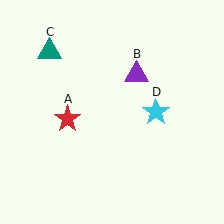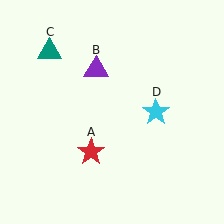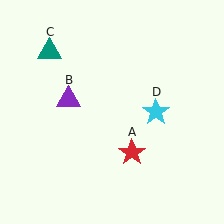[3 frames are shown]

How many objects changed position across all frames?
2 objects changed position: red star (object A), purple triangle (object B).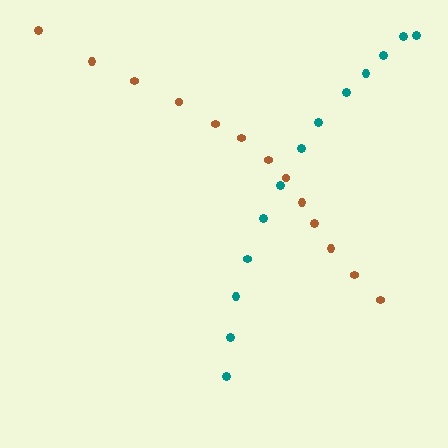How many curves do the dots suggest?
There are 2 distinct paths.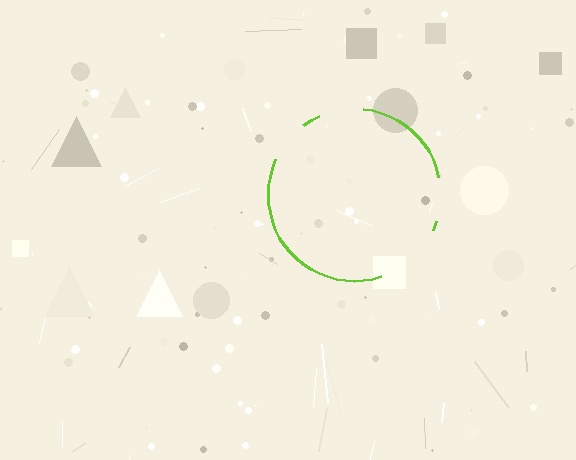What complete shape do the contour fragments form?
The contour fragments form a circle.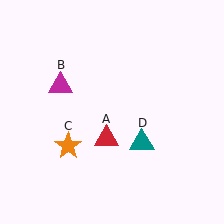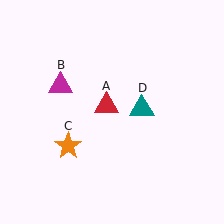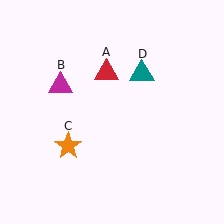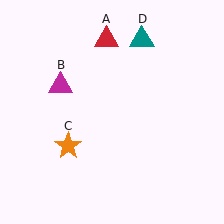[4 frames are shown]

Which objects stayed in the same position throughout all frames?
Magenta triangle (object B) and orange star (object C) remained stationary.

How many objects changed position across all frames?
2 objects changed position: red triangle (object A), teal triangle (object D).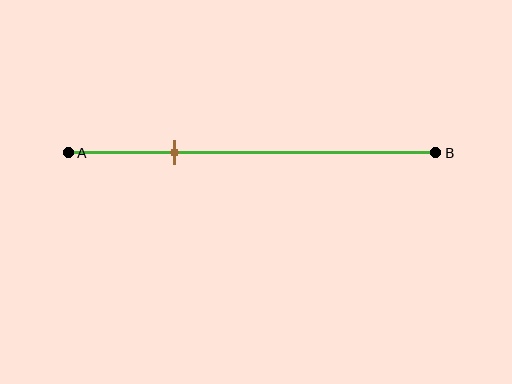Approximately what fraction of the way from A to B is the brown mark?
The brown mark is approximately 30% of the way from A to B.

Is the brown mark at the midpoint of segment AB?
No, the mark is at about 30% from A, not at the 50% midpoint.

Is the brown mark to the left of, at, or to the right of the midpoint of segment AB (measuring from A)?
The brown mark is to the left of the midpoint of segment AB.